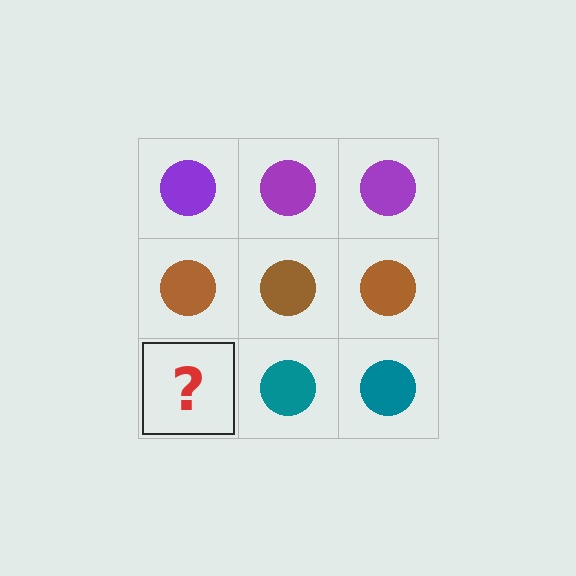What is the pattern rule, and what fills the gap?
The rule is that each row has a consistent color. The gap should be filled with a teal circle.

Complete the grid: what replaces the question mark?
The question mark should be replaced with a teal circle.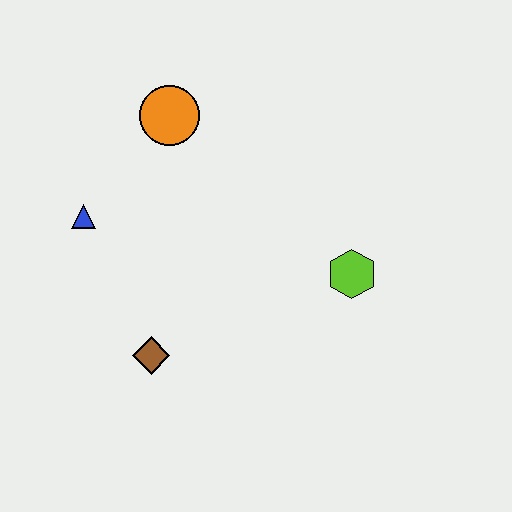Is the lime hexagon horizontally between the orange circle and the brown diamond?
No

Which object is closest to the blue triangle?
The orange circle is closest to the blue triangle.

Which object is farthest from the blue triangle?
The lime hexagon is farthest from the blue triangle.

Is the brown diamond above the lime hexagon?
No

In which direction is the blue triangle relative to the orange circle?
The blue triangle is below the orange circle.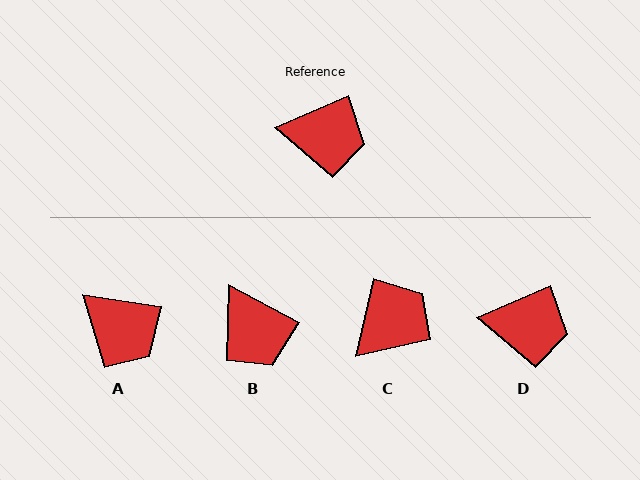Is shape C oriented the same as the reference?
No, it is off by about 54 degrees.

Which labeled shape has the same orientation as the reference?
D.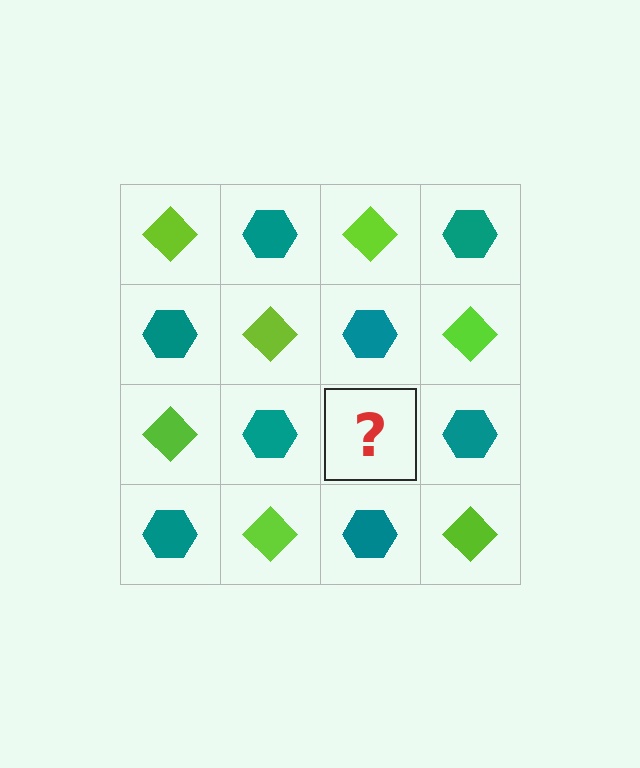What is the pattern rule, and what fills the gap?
The rule is that it alternates lime diamond and teal hexagon in a checkerboard pattern. The gap should be filled with a lime diamond.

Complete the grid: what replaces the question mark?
The question mark should be replaced with a lime diamond.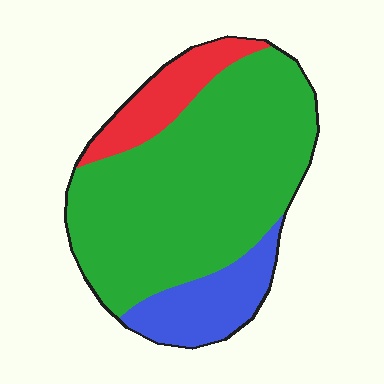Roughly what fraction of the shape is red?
Red covers about 15% of the shape.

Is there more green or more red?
Green.